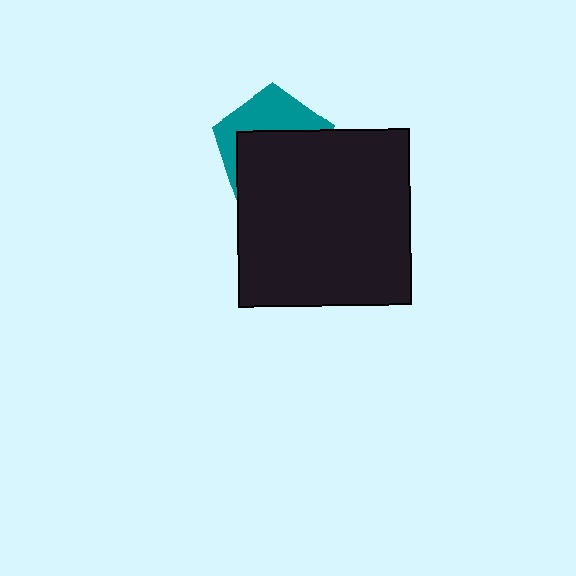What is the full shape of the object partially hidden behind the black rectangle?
The partially hidden object is a teal pentagon.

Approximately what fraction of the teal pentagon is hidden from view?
Roughly 61% of the teal pentagon is hidden behind the black rectangle.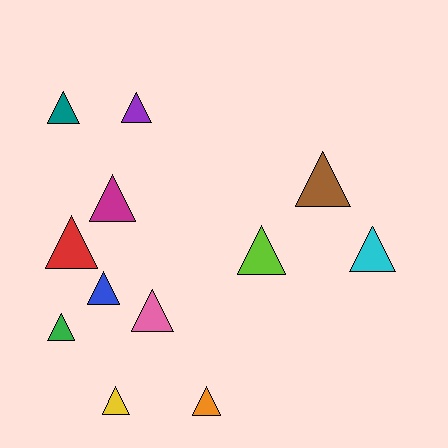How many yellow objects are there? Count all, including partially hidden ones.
There is 1 yellow object.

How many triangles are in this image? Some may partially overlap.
There are 12 triangles.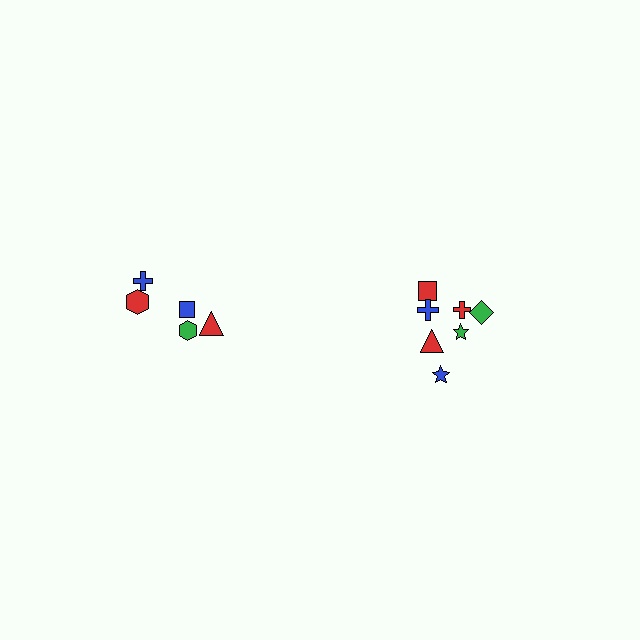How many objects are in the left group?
There are 5 objects.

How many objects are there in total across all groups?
There are 12 objects.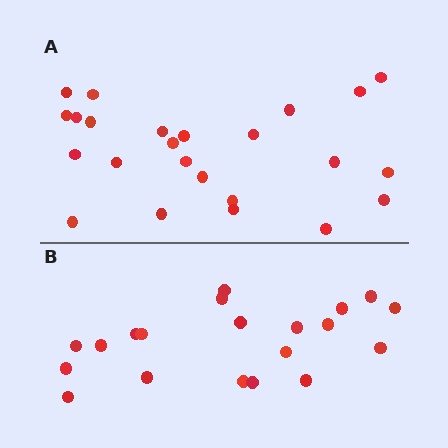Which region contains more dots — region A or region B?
Region A (the top region) has more dots.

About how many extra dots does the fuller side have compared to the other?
Region A has about 4 more dots than region B.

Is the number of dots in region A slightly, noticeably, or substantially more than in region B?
Region A has only slightly more — the two regions are fairly close. The ratio is roughly 1.2 to 1.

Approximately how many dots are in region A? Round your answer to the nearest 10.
About 20 dots. (The exact count is 24, which rounds to 20.)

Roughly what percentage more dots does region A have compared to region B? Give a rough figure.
About 20% more.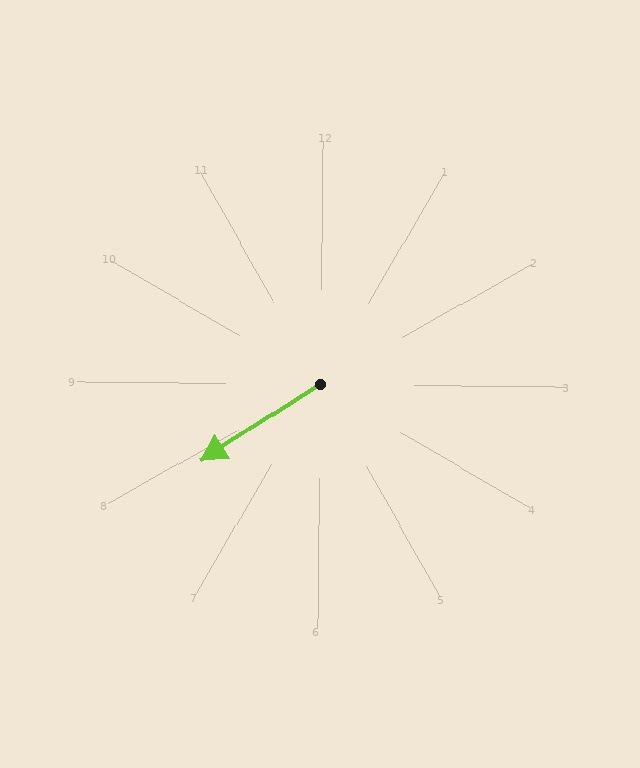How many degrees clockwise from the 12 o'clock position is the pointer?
Approximately 237 degrees.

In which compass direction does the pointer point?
Southwest.